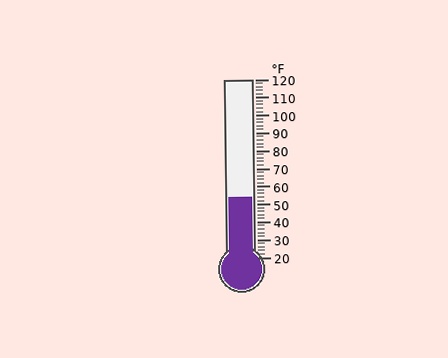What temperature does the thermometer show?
The thermometer shows approximately 54°F.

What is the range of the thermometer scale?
The thermometer scale ranges from 20°F to 120°F.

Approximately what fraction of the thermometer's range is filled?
The thermometer is filled to approximately 35% of its range.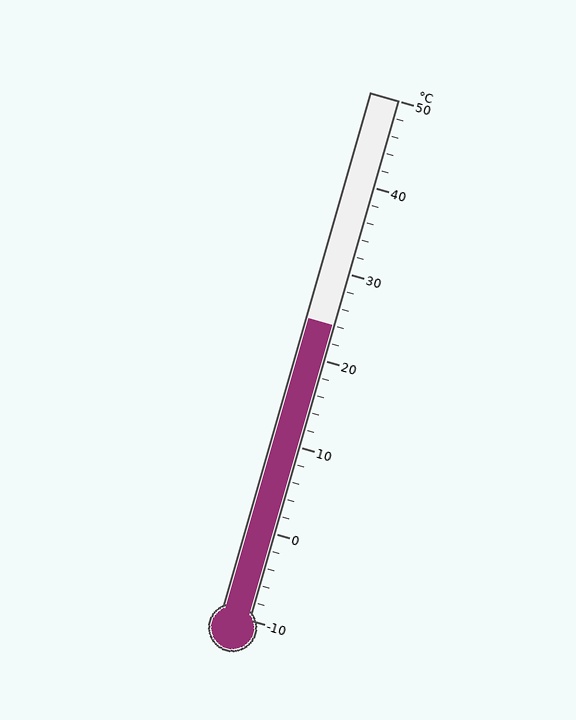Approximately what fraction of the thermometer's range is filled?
The thermometer is filled to approximately 55% of its range.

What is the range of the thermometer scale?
The thermometer scale ranges from -10°C to 50°C.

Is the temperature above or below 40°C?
The temperature is below 40°C.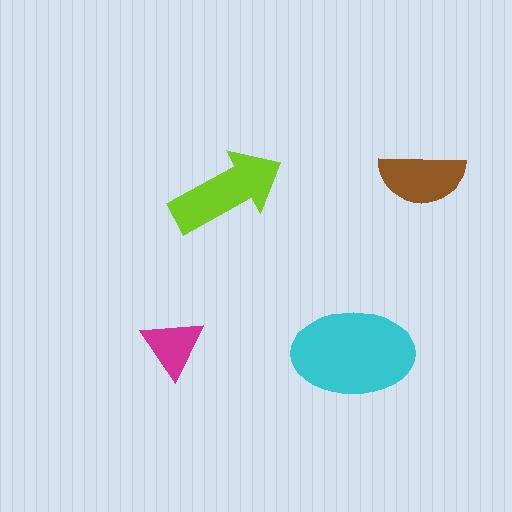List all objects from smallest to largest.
The magenta triangle, the brown semicircle, the lime arrow, the cyan ellipse.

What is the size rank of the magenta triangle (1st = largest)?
4th.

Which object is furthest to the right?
The brown semicircle is rightmost.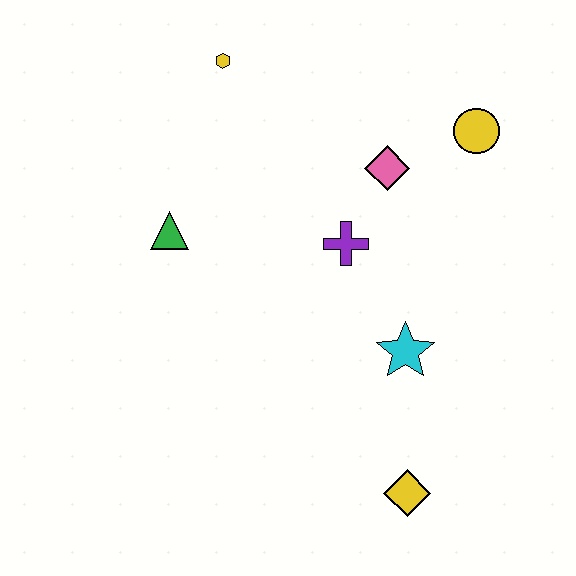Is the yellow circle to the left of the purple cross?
No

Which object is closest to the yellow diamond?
The cyan star is closest to the yellow diamond.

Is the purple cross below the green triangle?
Yes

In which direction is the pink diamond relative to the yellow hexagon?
The pink diamond is to the right of the yellow hexagon.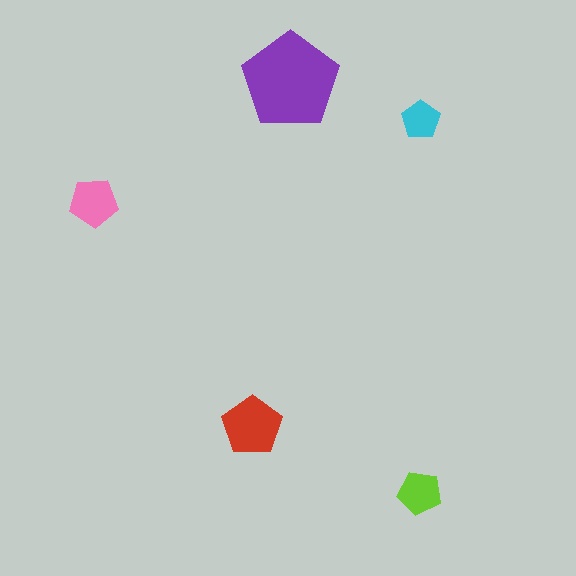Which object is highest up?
The purple pentagon is topmost.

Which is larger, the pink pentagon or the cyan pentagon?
The pink one.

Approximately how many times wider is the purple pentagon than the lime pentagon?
About 2 times wider.